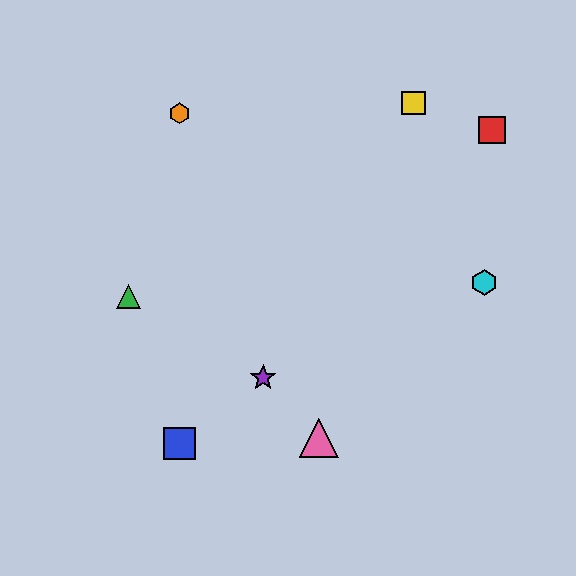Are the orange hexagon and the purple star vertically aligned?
No, the orange hexagon is at x≈179 and the purple star is at x≈263.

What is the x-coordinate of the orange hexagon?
The orange hexagon is at x≈179.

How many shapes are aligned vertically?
2 shapes (the blue square, the orange hexagon) are aligned vertically.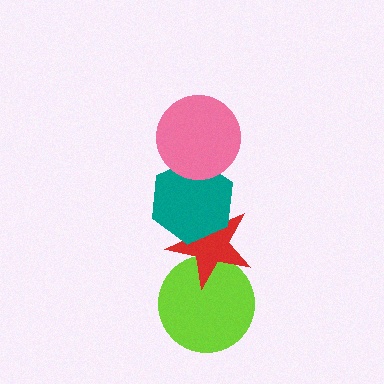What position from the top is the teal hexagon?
The teal hexagon is 2nd from the top.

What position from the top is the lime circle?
The lime circle is 4th from the top.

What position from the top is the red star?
The red star is 3rd from the top.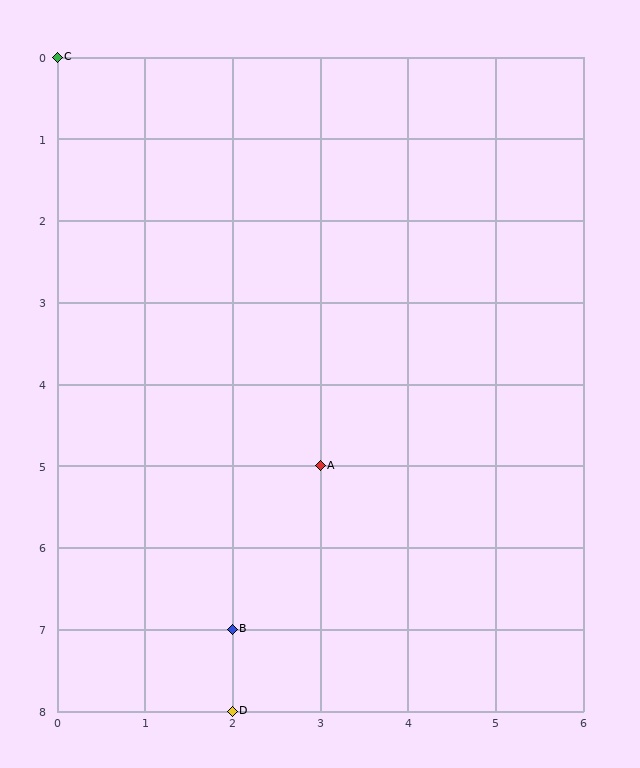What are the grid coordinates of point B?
Point B is at grid coordinates (2, 7).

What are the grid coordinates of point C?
Point C is at grid coordinates (0, 0).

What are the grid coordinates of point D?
Point D is at grid coordinates (2, 8).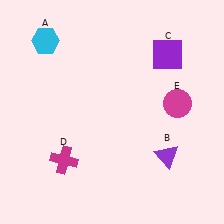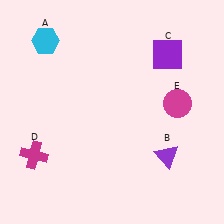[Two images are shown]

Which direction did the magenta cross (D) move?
The magenta cross (D) moved left.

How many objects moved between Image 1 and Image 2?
1 object moved between the two images.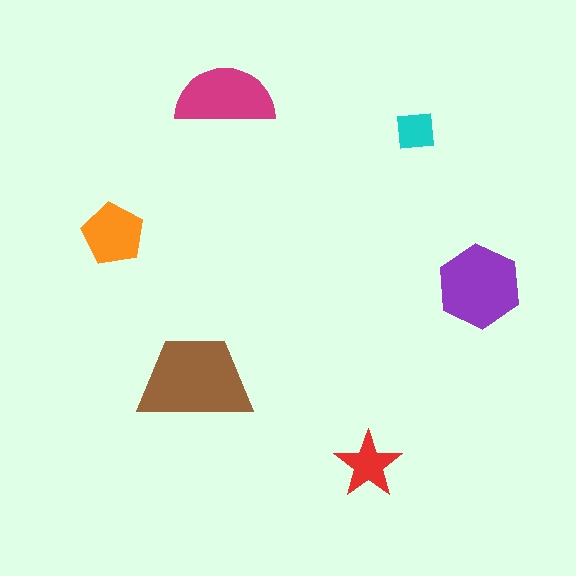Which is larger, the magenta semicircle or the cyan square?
The magenta semicircle.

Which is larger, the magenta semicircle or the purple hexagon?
The purple hexagon.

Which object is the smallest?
The cyan square.